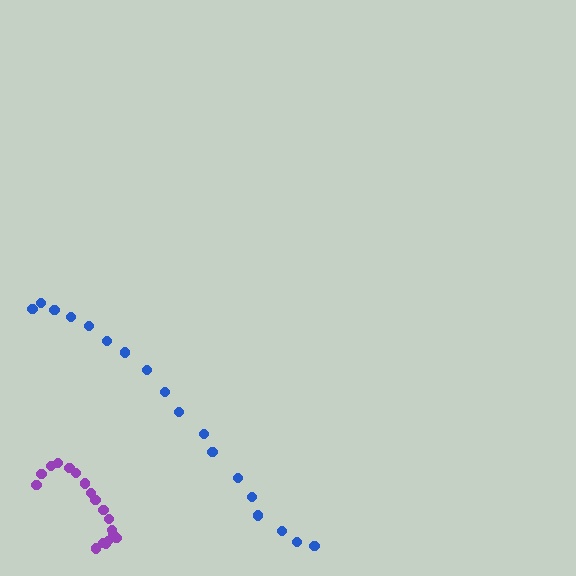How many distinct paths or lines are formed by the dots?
There are 2 distinct paths.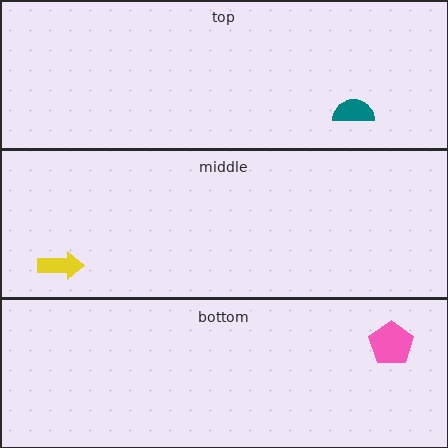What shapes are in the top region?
The teal semicircle.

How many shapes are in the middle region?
1.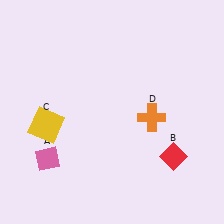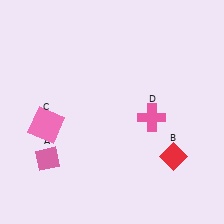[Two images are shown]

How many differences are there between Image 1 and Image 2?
There are 2 differences between the two images.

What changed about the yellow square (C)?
In Image 1, C is yellow. In Image 2, it changed to pink.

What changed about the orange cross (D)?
In Image 1, D is orange. In Image 2, it changed to pink.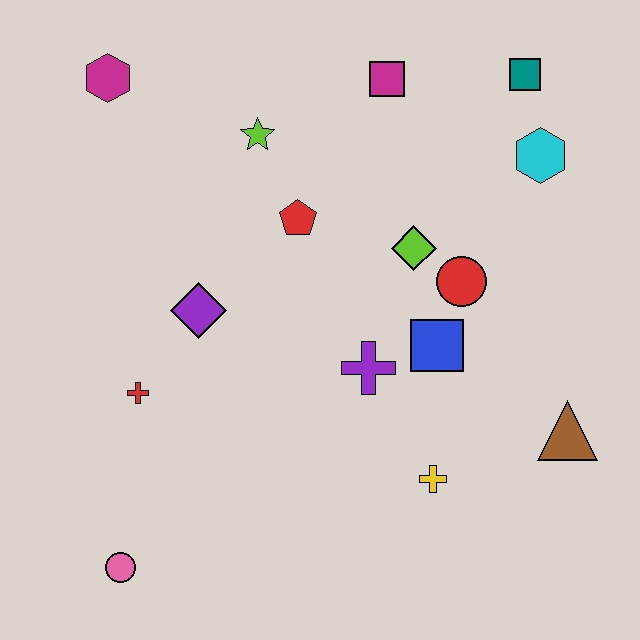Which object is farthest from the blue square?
The magenta hexagon is farthest from the blue square.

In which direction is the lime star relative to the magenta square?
The lime star is to the left of the magenta square.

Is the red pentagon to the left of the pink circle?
No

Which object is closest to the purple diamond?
The red cross is closest to the purple diamond.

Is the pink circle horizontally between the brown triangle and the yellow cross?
No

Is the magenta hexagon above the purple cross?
Yes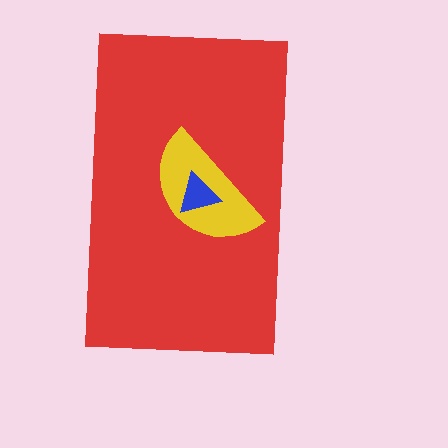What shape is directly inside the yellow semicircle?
The blue triangle.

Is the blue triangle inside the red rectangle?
Yes.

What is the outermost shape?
The red rectangle.